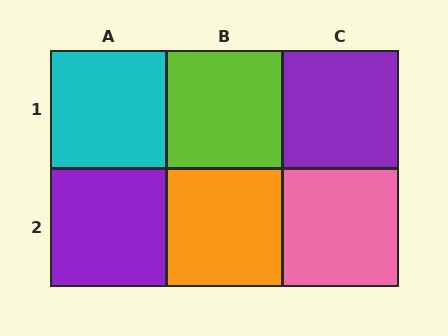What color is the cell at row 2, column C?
Pink.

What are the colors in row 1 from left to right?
Cyan, lime, purple.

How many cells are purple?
2 cells are purple.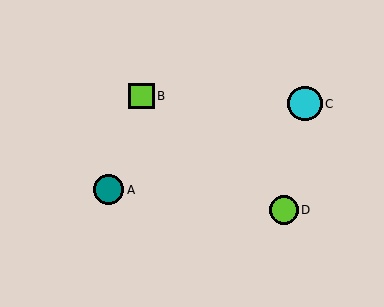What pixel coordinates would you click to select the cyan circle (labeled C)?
Click at (305, 104) to select the cyan circle C.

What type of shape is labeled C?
Shape C is a cyan circle.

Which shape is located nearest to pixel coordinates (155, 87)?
The lime square (labeled B) at (141, 96) is nearest to that location.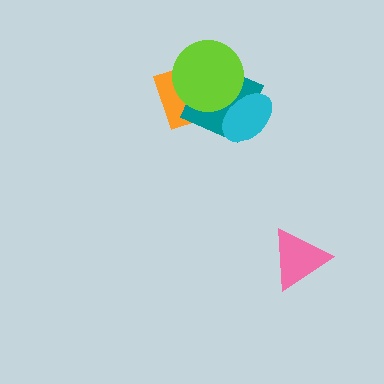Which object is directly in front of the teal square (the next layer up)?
The cyan ellipse is directly in front of the teal square.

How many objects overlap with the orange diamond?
2 objects overlap with the orange diamond.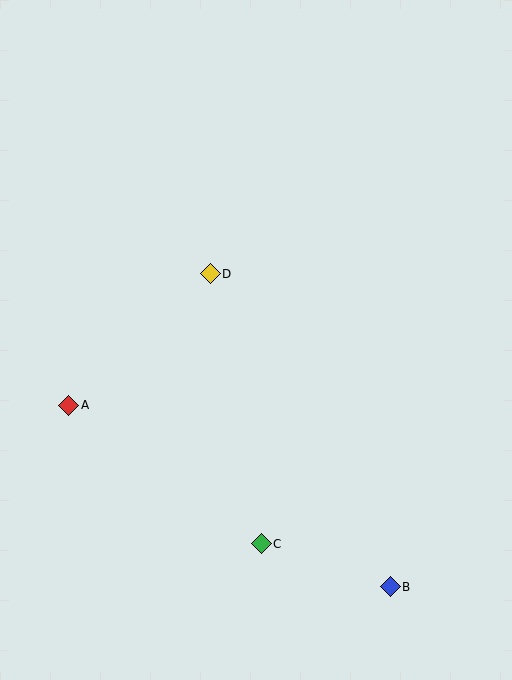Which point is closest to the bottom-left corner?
Point A is closest to the bottom-left corner.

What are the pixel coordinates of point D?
Point D is at (210, 274).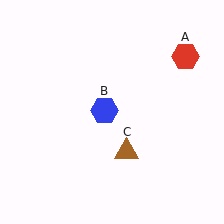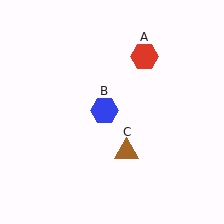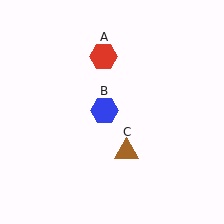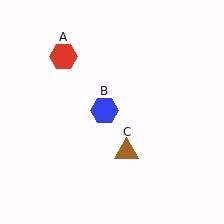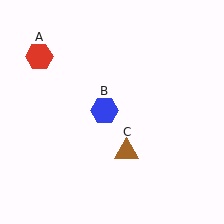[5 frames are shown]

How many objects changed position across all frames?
1 object changed position: red hexagon (object A).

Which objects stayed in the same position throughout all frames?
Blue hexagon (object B) and brown triangle (object C) remained stationary.